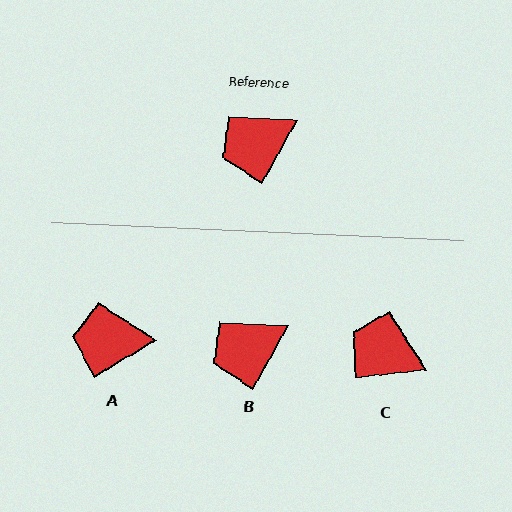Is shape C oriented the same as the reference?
No, it is off by about 54 degrees.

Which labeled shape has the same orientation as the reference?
B.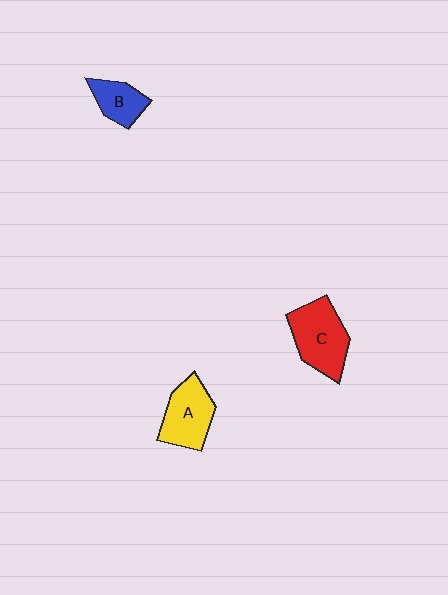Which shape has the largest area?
Shape C (red).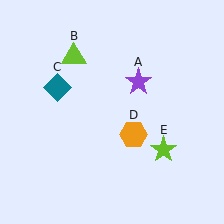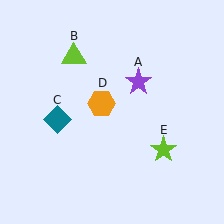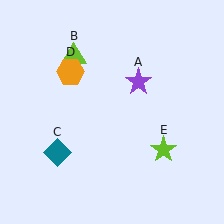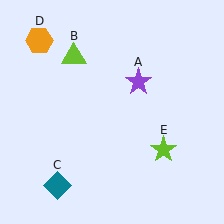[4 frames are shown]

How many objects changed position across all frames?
2 objects changed position: teal diamond (object C), orange hexagon (object D).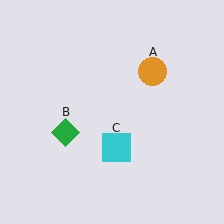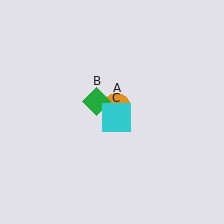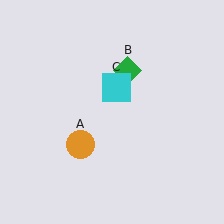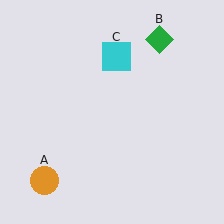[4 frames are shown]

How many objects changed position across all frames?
3 objects changed position: orange circle (object A), green diamond (object B), cyan square (object C).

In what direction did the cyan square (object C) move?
The cyan square (object C) moved up.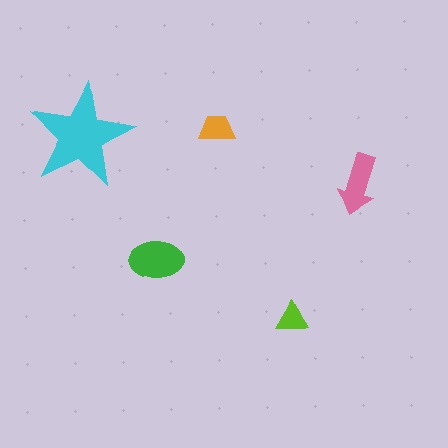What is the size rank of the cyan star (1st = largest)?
1st.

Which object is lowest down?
The lime triangle is bottommost.